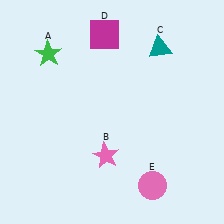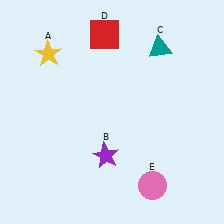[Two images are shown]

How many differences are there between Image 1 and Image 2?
There are 3 differences between the two images.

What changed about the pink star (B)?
In Image 1, B is pink. In Image 2, it changed to purple.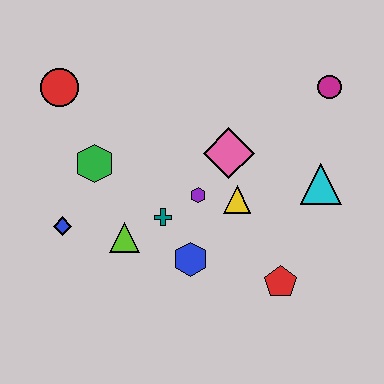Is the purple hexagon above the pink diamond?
No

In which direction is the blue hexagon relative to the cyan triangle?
The blue hexagon is to the left of the cyan triangle.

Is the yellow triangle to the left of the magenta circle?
Yes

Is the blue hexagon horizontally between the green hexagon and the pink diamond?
Yes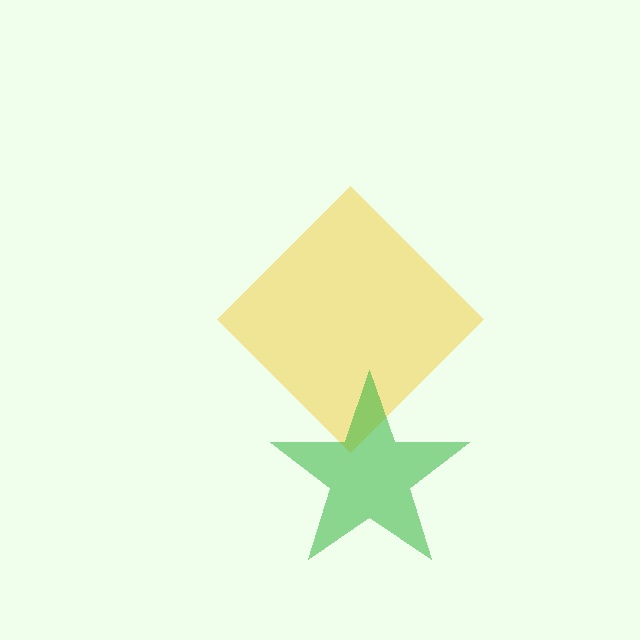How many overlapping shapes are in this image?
There are 2 overlapping shapes in the image.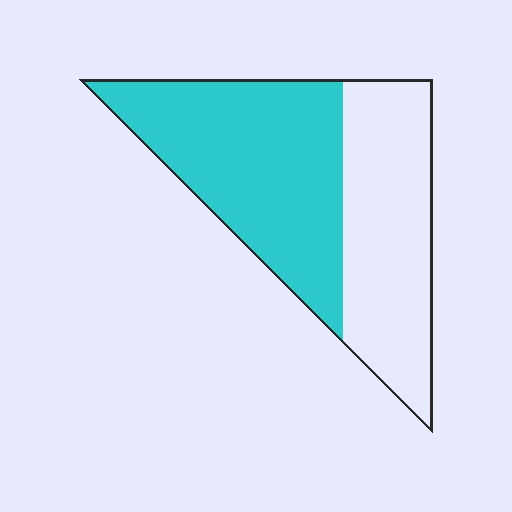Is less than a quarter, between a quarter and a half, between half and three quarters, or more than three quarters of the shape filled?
Between half and three quarters.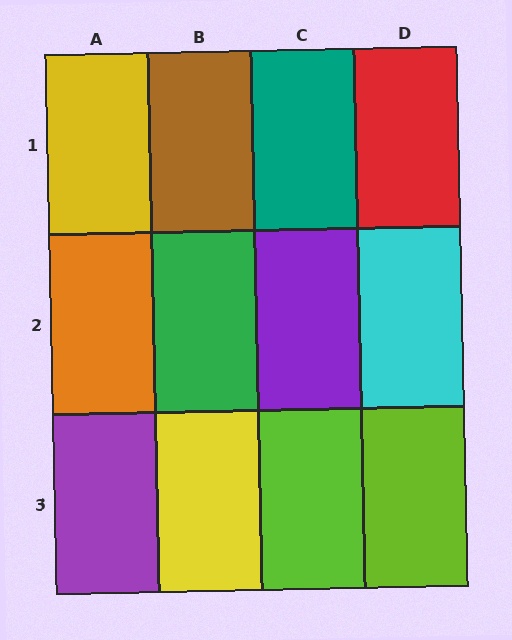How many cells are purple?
2 cells are purple.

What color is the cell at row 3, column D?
Lime.